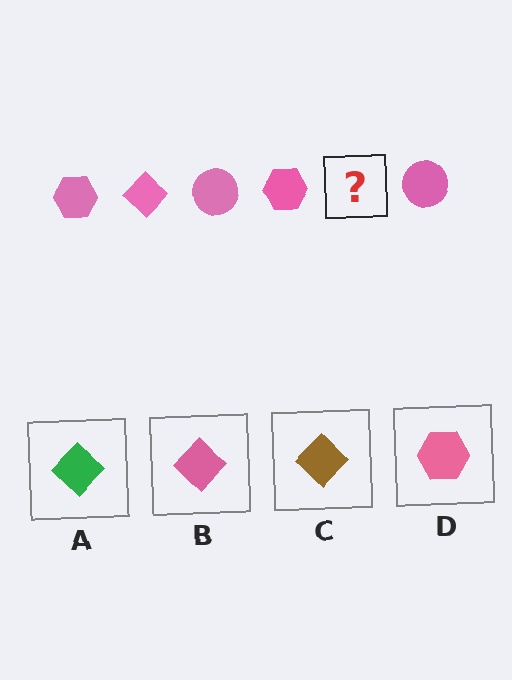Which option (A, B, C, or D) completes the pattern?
B.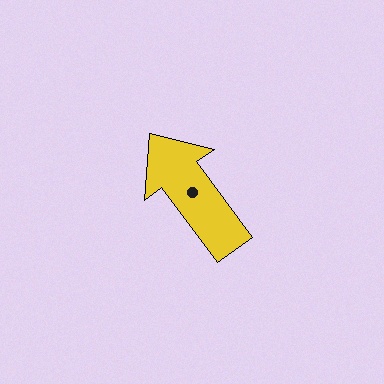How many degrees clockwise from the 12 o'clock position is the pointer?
Approximately 324 degrees.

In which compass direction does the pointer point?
Northwest.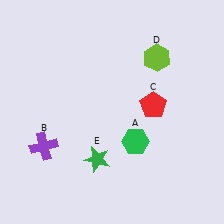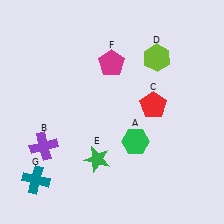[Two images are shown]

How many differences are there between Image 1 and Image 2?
There are 2 differences between the two images.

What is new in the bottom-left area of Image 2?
A teal cross (G) was added in the bottom-left area of Image 2.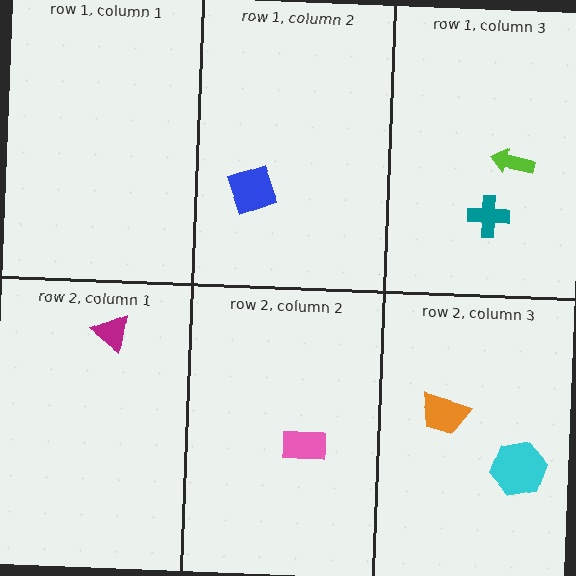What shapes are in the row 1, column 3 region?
The teal cross, the lime arrow.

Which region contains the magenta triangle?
The row 2, column 1 region.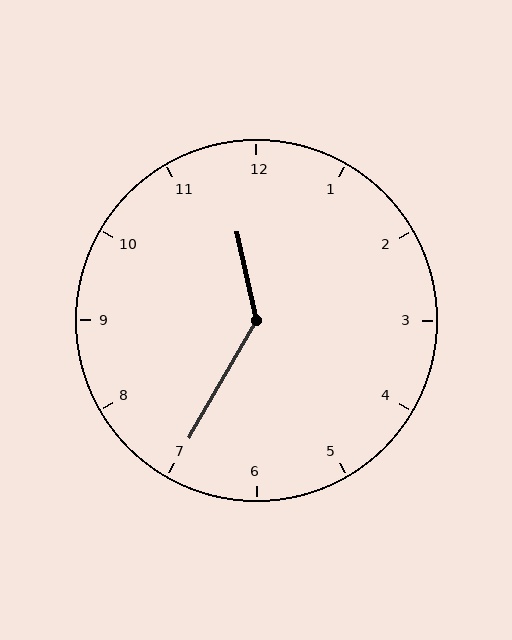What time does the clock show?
11:35.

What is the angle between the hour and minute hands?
Approximately 138 degrees.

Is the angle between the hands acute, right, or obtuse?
It is obtuse.